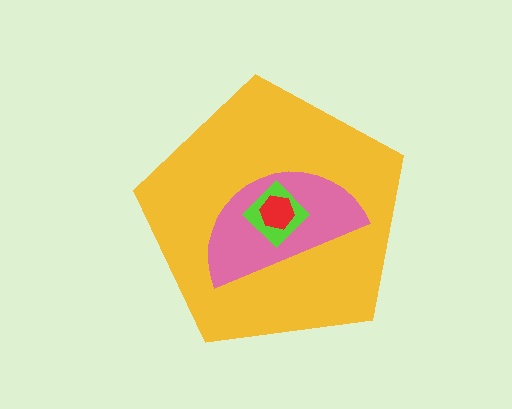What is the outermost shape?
The yellow pentagon.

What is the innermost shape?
The red hexagon.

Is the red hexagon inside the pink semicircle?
Yes.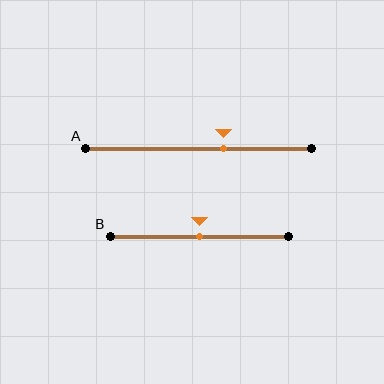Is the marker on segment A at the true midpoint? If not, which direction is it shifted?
No, the marker on segment A is shifted to the right by about 11% of the segment length.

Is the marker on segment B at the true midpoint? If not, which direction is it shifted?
Yes, the marker on segment B is at the true midpoint.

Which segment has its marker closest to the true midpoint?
Segment B has its marker closest to the true midpoint.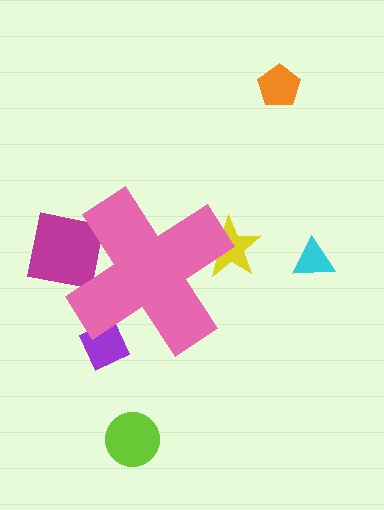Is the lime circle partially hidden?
No, the lime circle is fully visible.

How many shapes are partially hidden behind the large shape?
3 shapes are partially hidden.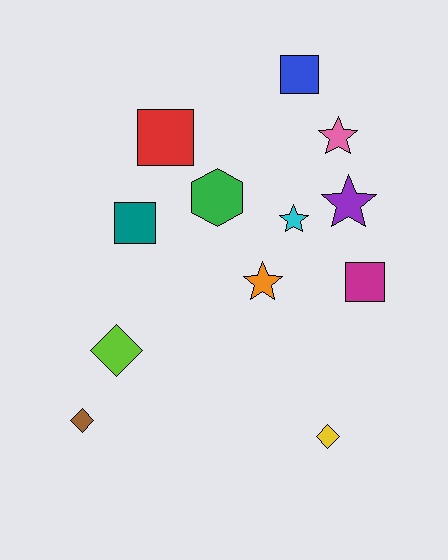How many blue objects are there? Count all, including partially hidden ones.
There is 1 blue object.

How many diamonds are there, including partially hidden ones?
There are 3 diamonds.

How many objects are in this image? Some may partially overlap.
There are 12 objects.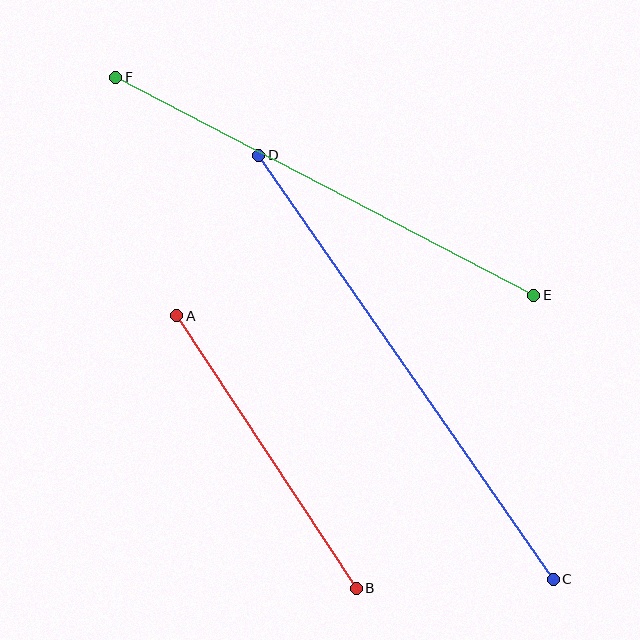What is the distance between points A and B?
The distance is approximately 326 pixels.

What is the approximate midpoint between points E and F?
The midpoint is at approximately (325, 186) pixels.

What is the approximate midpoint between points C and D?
The midpoint is at approximately (406, 367) pixels.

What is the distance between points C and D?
The distance is approximately 516 pixels.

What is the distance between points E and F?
The distance is approximately 471 pixels.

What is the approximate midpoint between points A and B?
The midpoint is at approximately (267, 452) pixels.